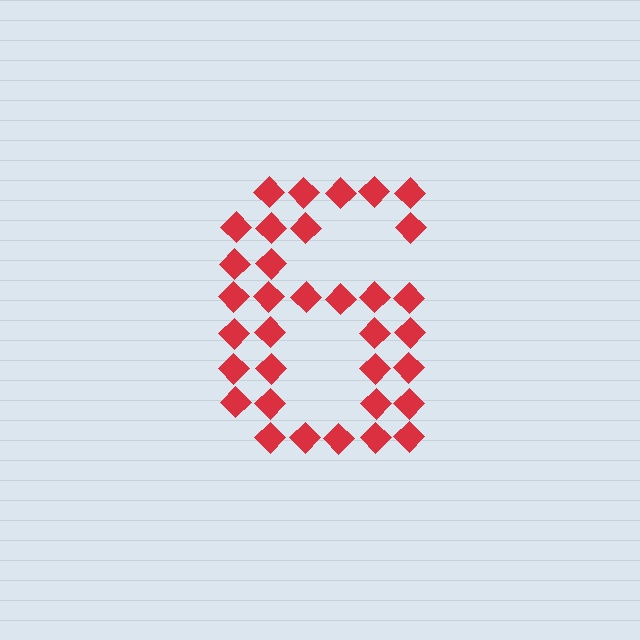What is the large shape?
The large shape is the digit 6.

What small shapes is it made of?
It is made of small diamonds.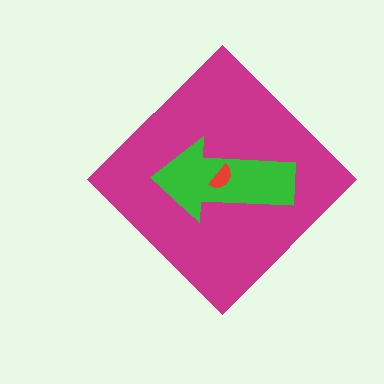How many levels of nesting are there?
3.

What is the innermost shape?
The red semicircle.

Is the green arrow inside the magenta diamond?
Yes.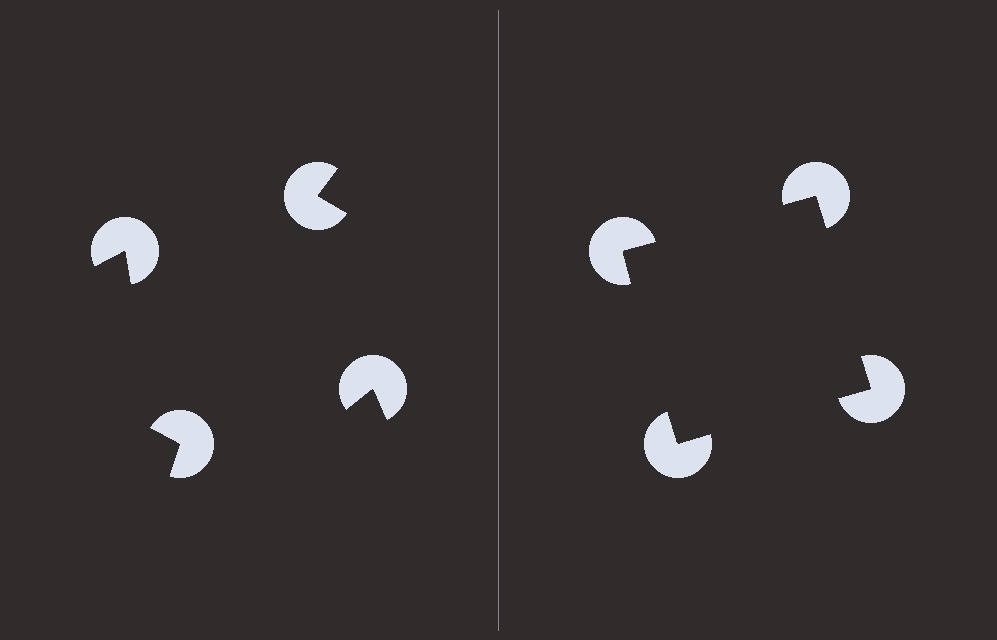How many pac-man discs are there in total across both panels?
8 — 4 on each side.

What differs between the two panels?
The pac-man discs are positioned identically on both sides; only the wedge orientations differ. On the right they align to a square; on the left they are misaligned.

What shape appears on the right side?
An illusory square.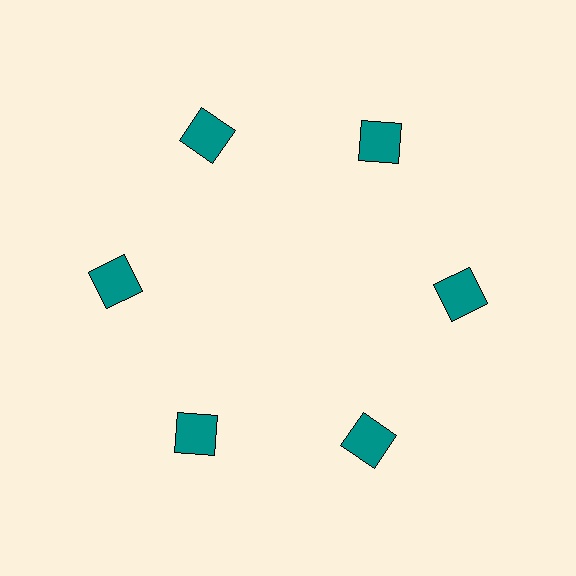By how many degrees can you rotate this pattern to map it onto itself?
The pattern maps onto itself every 60 degrees of rotation.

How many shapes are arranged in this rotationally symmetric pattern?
There are 6 shapes, arranged in 6 groups of 1.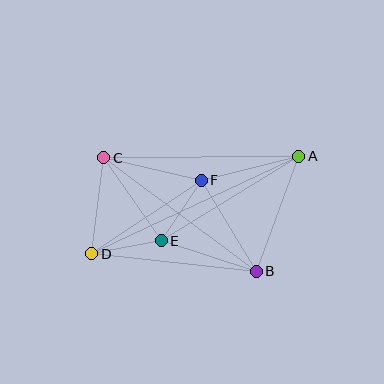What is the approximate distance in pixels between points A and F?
The distance between A and F is approximately 100 pixels.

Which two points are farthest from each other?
Points A and D are farthest from each other.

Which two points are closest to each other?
Points D and E are closest to each other.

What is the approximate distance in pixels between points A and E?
The distance between A and E is approximately 161 pixels.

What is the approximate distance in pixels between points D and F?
The distance between D and F is approximately 132 pixels.